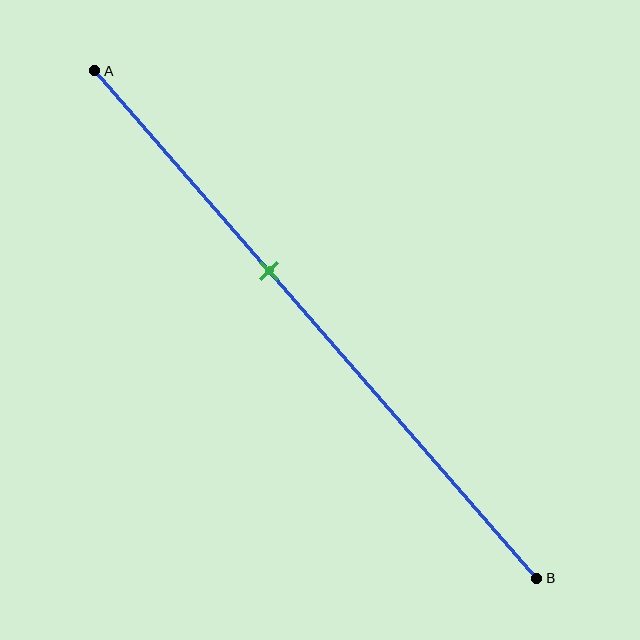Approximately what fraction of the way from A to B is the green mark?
The green mark is approximately 40% of the way from A to B.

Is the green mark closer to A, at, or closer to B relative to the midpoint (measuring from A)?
The green mark is closer to point A than the midpoint of segment AB.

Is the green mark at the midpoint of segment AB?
No, the mark is at about 40% from A, not at the 50% midpoint.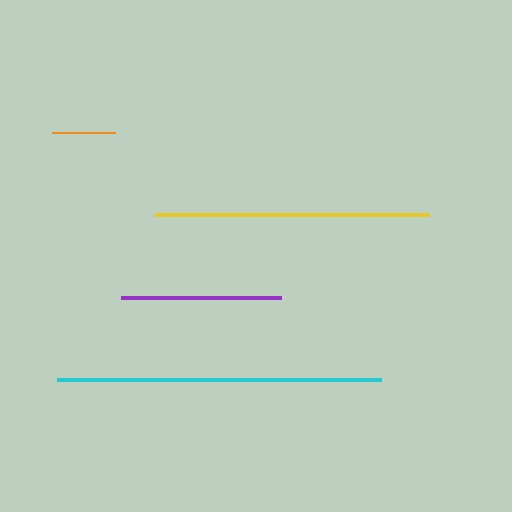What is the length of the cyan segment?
The cyan segment is approximately 323 pixels long.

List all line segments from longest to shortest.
From longest to shortest: cyan, yellow, purple, orange.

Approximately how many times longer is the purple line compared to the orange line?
The purple line is approximately 2.6 times the length of the orange line.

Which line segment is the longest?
The cyan line is the longest at approximately 323 pixels.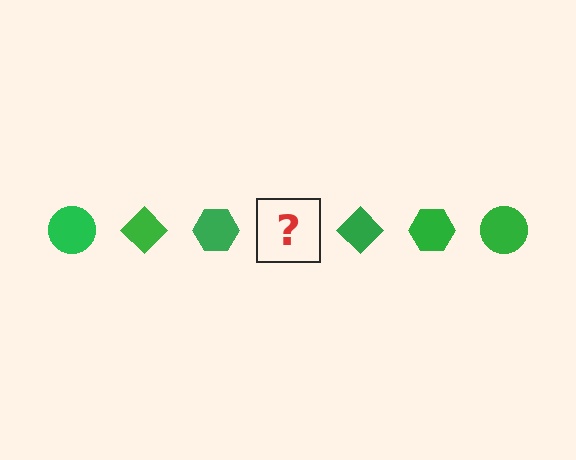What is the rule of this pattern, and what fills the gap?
The rule is that the pattern cycles through circle, diamond, hexagon shapes in green. The gap should be filled with a green circle.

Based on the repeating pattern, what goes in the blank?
The blank should be a green circle.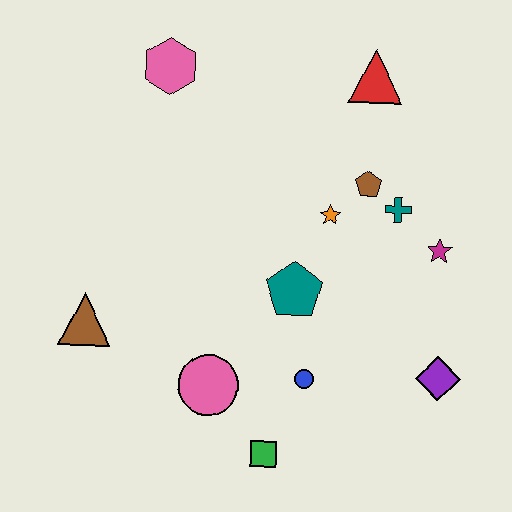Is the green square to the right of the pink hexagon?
Yes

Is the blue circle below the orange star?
Yes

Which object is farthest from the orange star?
The brown triangle is farthest from the orange star.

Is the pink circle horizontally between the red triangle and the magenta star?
No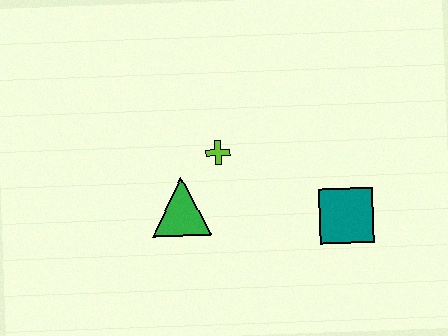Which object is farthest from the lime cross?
The teal square is farthest from the lime cross.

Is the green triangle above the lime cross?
No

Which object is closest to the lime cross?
The green triangle is closest to the lime cross.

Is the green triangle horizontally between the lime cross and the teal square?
No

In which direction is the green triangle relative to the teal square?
The green triangle is to the left of the teal square.